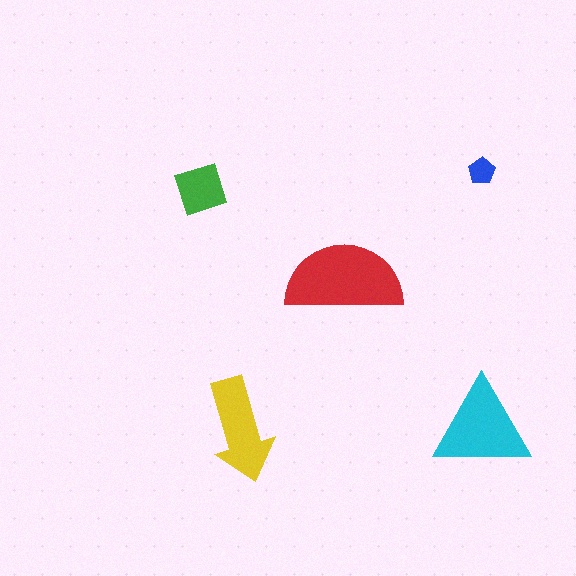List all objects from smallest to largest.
The blue pentagon, the green diamond, the yellow arrow, the cyan triangle, the red semicircle.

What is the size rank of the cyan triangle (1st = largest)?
2nd.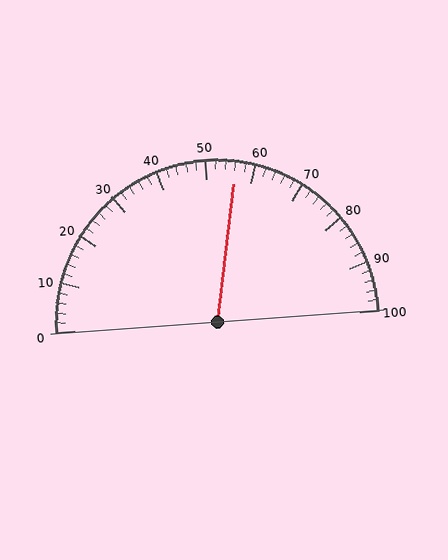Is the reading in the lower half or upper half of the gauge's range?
The reading is in the upper half of the range (0 to 100).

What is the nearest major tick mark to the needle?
The nearest major tick mark is 60.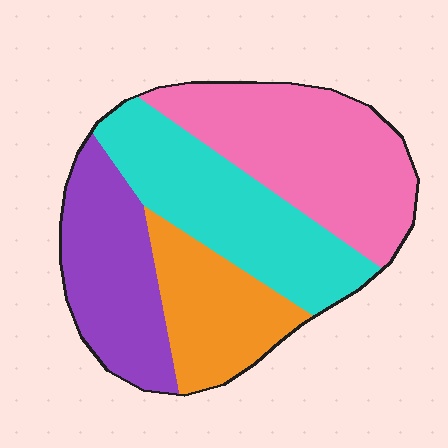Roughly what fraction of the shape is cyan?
Cyan covers about 30% of the shape.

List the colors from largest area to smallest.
From largest to smallest: pink, cyan, purple, orange.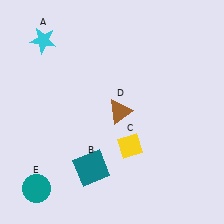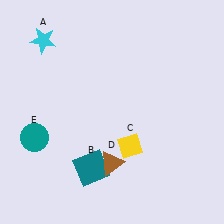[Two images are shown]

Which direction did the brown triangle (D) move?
The brown triangle (D) moved down.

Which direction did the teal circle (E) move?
The teal circle (E) moved up.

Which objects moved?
The objects that moved are: the brown triangle (D), the teal circle (E).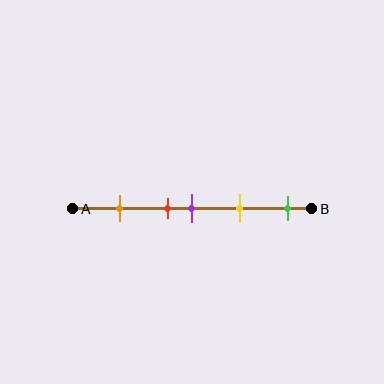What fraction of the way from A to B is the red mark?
The red mark is approximately 40% (0.4) of the way from A to B.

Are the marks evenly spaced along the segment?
No, the marks are not evenly spaced.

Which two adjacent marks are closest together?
The red and purple marks are the closest adjacent pair.